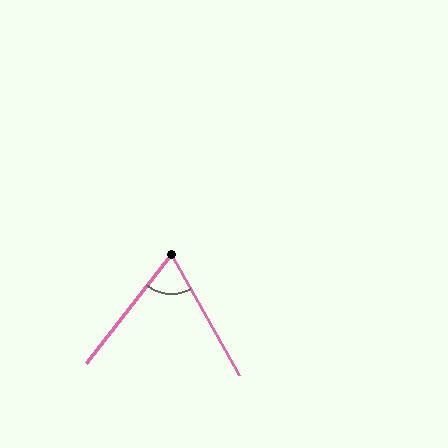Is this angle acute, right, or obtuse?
It is acute.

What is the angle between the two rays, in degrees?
Approximately 67 degrees.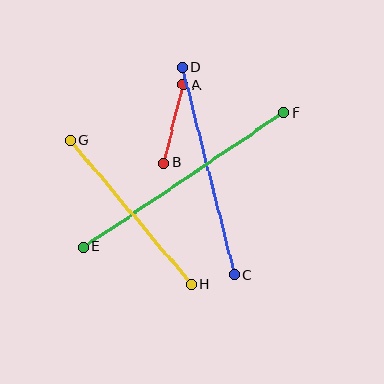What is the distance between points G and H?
The distance is approximately 189 pixels.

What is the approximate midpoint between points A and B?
The midpoint is at approximately (174, 124) pixels.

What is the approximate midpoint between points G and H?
The midpoint is at approximately (131, 212) pixels.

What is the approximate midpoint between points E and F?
The midpoint is at approximately (184, 180) pixels.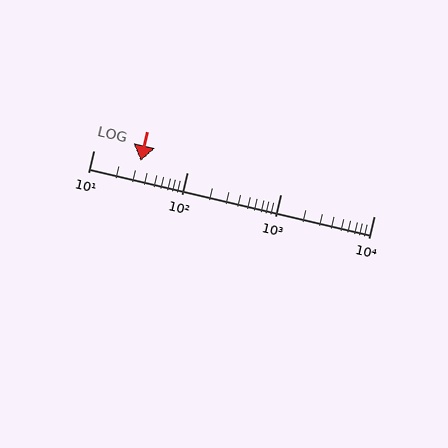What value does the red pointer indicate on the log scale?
The pointer indicates approximately 32.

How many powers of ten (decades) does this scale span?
The scale spans 3 decades, from 10 to 10000.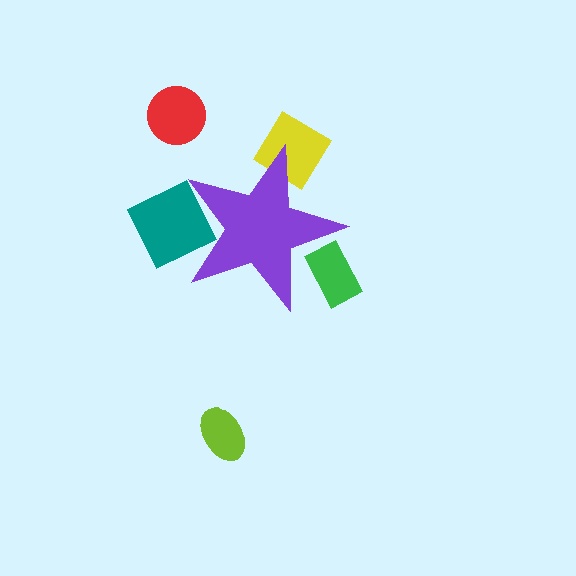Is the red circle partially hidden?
No, the red circle is fully visible.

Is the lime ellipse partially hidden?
No, the lime ellipse is fully visible.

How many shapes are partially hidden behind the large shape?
3 shapes are partially hidden.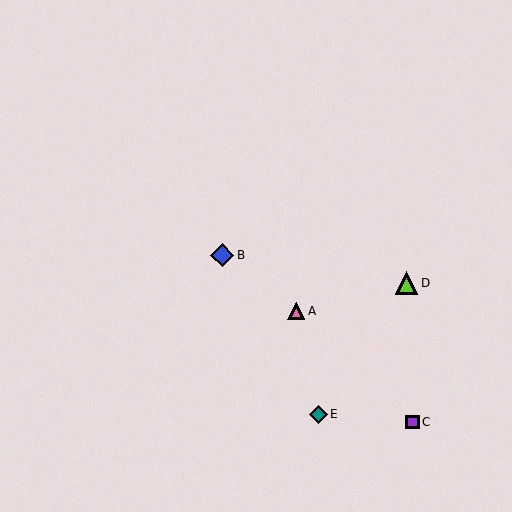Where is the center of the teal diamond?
The center of the teal diamond is at (318, 414).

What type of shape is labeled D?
Shape D is a lime triangle.